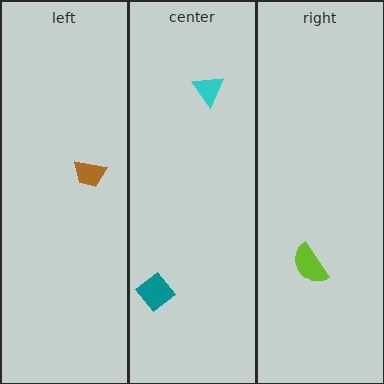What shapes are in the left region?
The brown trapezoid.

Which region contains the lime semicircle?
The right region.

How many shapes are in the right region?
1.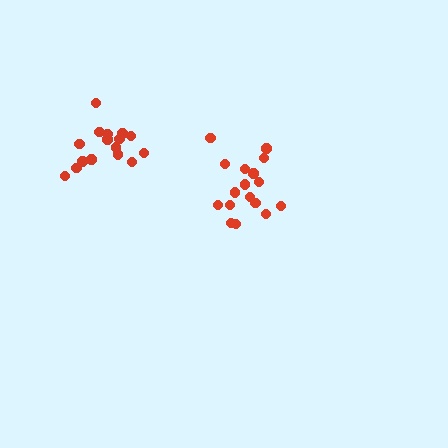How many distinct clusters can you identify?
There are 2 distinct clusters.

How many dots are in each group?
Group 1: 17 dots, Group 2: 16 dots (33 total).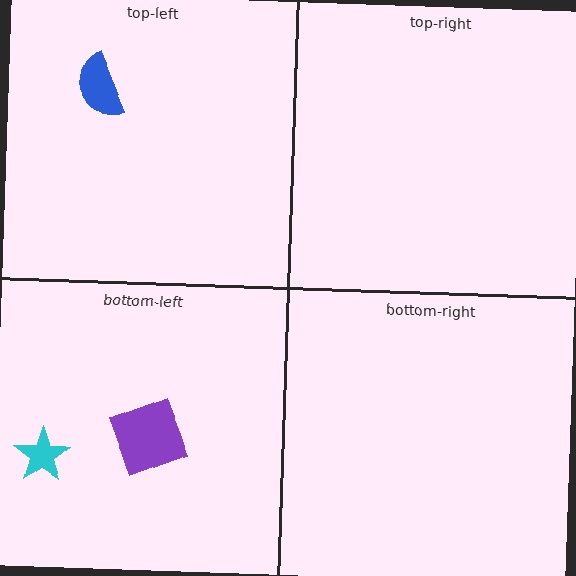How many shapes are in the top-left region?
1.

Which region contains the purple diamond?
The bottom-left region.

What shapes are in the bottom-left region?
The purple diamond, the cyan star.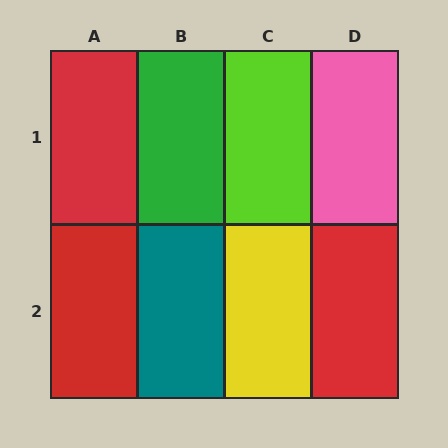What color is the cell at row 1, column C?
Lime.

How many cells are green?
1 cell is green.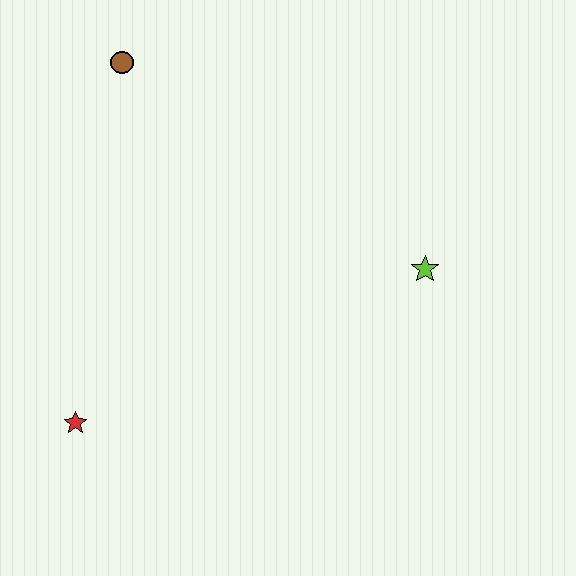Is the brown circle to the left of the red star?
No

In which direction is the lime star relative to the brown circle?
The lime star is to the right of the brown circle.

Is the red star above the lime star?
No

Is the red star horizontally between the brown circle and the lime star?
No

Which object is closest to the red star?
The brown circle is closest to the red star.